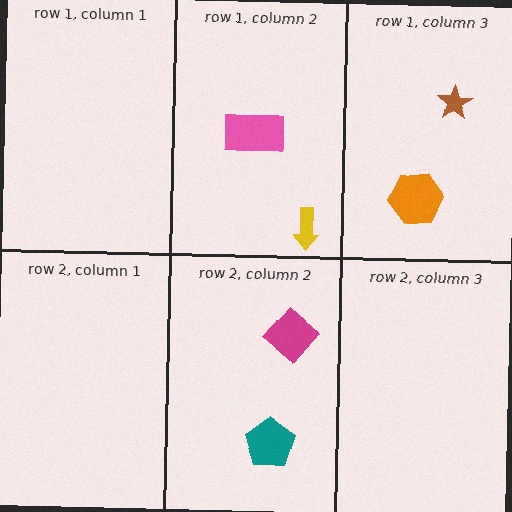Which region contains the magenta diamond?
The row 2, column 2 region.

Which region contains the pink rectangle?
The row 1, column 2 region.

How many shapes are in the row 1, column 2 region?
2.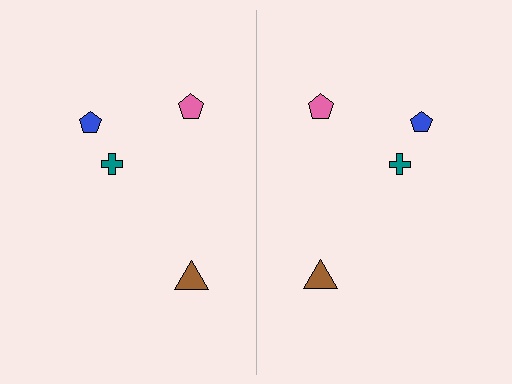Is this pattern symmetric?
Yes, this pattern has bilateral (reflection) symmetry.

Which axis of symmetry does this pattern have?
The pattern has a vertical axis of symmetry running through the center of the image.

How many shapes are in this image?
There are 8 shapes in this image.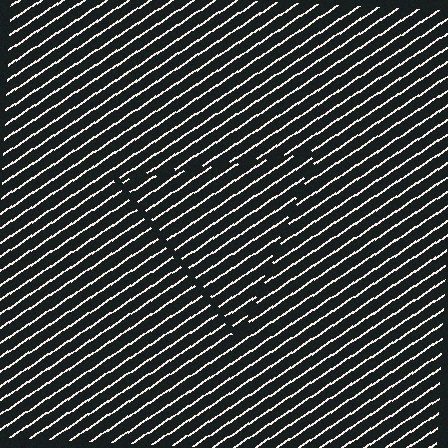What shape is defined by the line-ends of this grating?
An illusory triangle. The interior of the shape contains the same grating, shifted by half a period — the contour is defined by the phase discontinuity where line-ends from the inner and outer gratings abut.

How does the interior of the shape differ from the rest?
The interior of the shape contains the same grating, shifted by half a period — the contour is defined by the phase discontinuity where line-ends from the inner and outer gratings abut.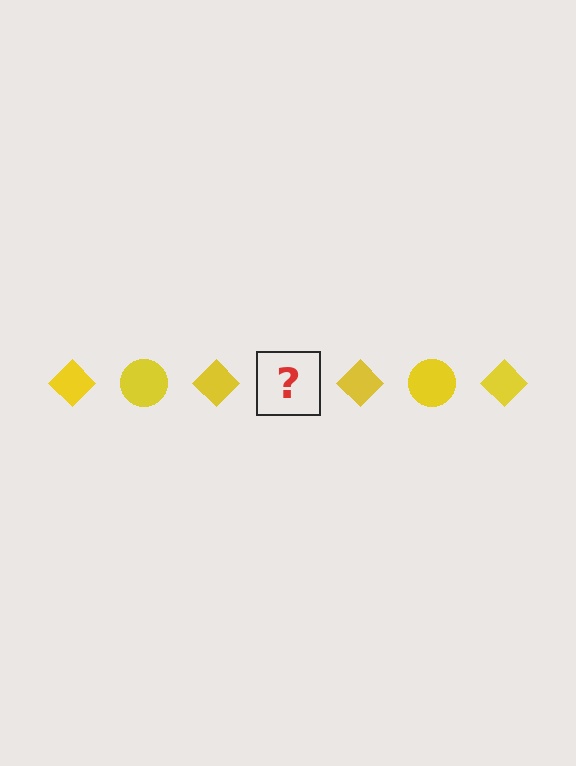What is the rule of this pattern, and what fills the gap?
The rule is that the pattern cycles through diamond, circle shapes in yellow. The gap should be filled with a yellow circle.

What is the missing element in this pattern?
The missing element is a yellow circle.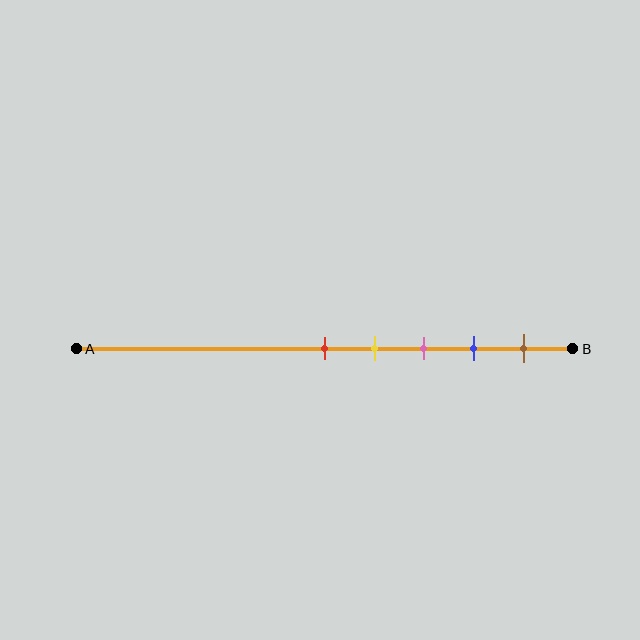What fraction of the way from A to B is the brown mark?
The brown mark is approximately 90% (0.9) of the way from A to B.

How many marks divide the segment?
There are 5 marks dividing the segment.